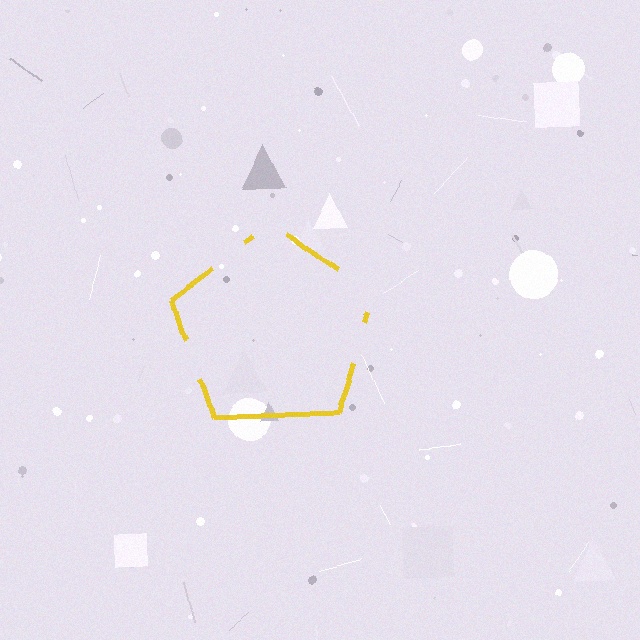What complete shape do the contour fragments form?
The contour fragments form a pentagon.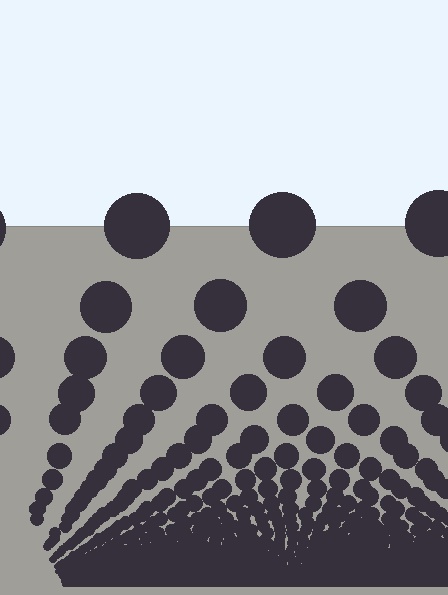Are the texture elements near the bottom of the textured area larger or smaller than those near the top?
Smaller. The gradient is inverted — elements near the bottom are smaller and denser.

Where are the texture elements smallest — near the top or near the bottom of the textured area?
Near the bottom.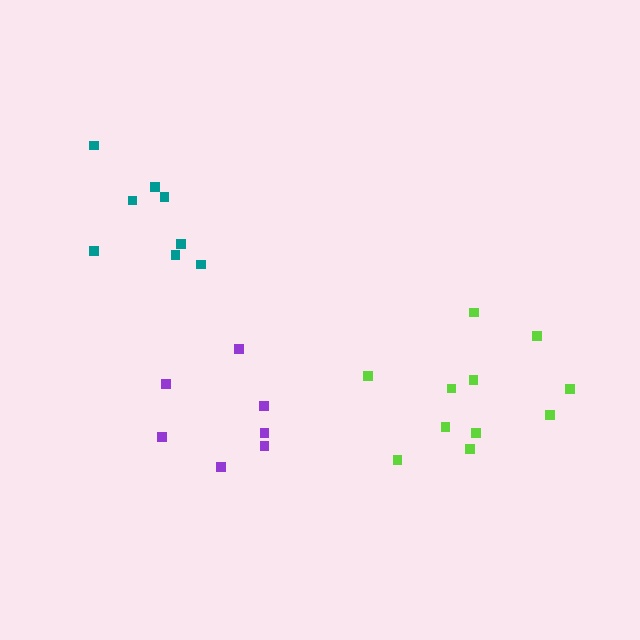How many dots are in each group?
Group 1: 11 dots, Group 2: 8 dots, Group 3: 7 dots (26 total).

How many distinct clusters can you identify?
There are 3 distinct clusters.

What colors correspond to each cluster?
The clusters are colored: lime, teal, purple.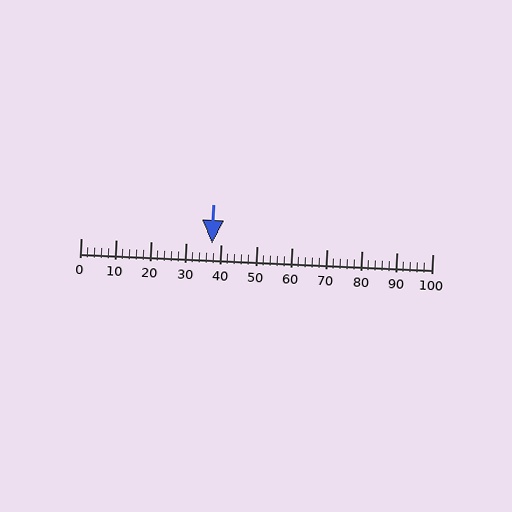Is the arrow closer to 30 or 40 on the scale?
The arrow is closer to 40.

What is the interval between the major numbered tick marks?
The major tick marks are spaced 10 units apart.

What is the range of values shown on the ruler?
The ruler shows values from 0 to 100.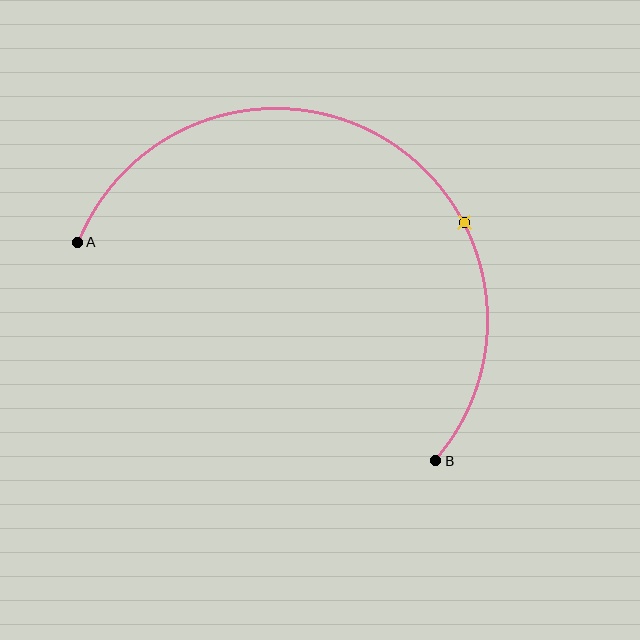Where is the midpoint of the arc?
The arc midpoint is the point on the curve farthest from the straight line joining A and B. It sits above that line.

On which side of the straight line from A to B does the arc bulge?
The arc bulges above the straight line connecting A and B.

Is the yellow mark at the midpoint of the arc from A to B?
No. The yellow mark lies on the arc but is closer to endpoint B. The arc midpoint would be at the point on the curve equidistant along the arc from both A and B.